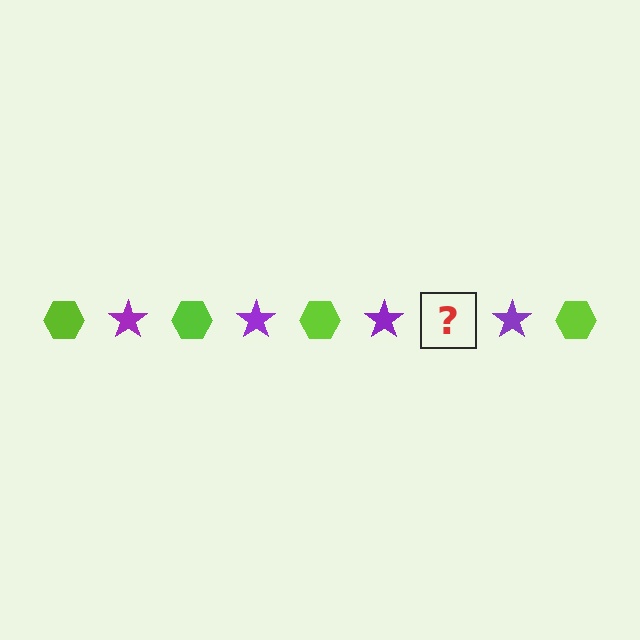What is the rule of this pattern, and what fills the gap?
The rule is that the pattern alternates between lime hexagon and purple star. The gap should be filled with a lime hexagon.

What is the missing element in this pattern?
The missing element is a lime hexagon.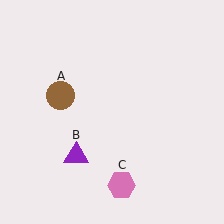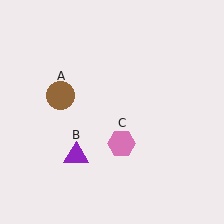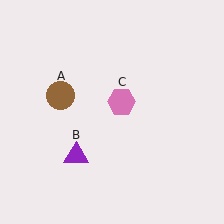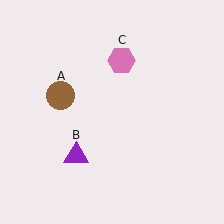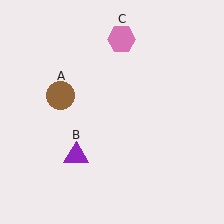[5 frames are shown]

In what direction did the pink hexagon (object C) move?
The pink hexagon (object C) moved up.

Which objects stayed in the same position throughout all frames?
Brown circle (object A) and purple triangle (object B) remained stationary.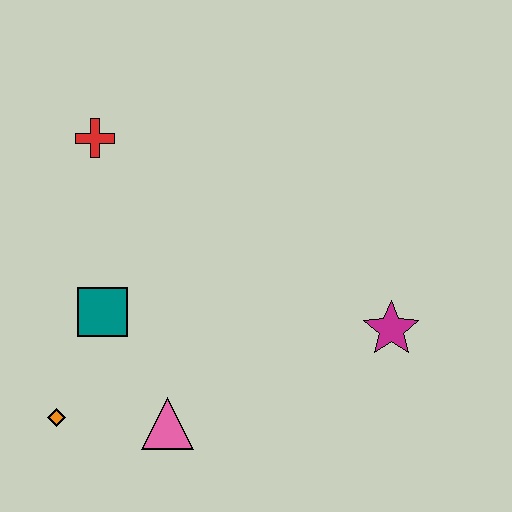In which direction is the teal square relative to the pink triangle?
The teal square is above the pink triangle.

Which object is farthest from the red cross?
The magenta star is farthest from the red cross.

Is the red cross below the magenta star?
No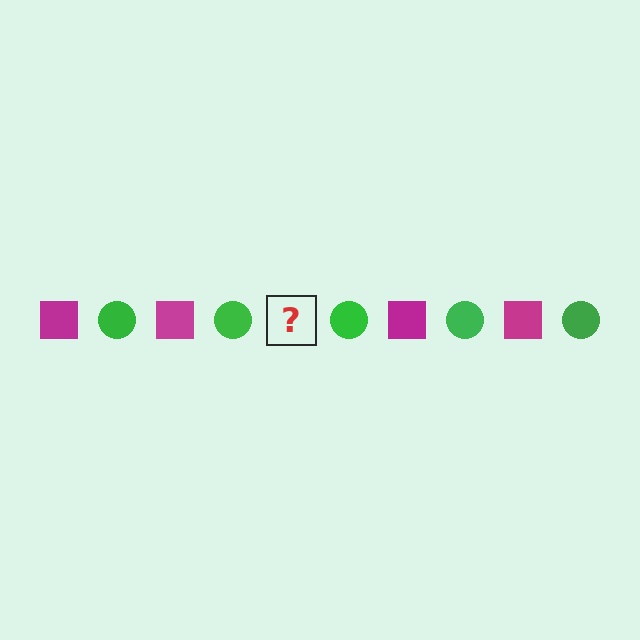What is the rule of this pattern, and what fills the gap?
The rule is that the pattern alternates between magenta square and green circle. The gap should be filled with a magenta square.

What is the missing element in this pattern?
The missing element is a magenta square.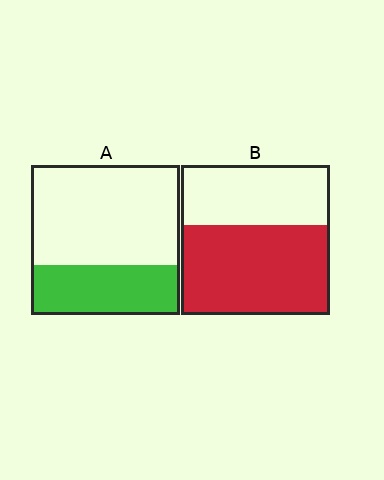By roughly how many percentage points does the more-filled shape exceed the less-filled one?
By roughly 25 percentage points (B over A).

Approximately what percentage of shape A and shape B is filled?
A is approximately 35% and B is approximately 60%.